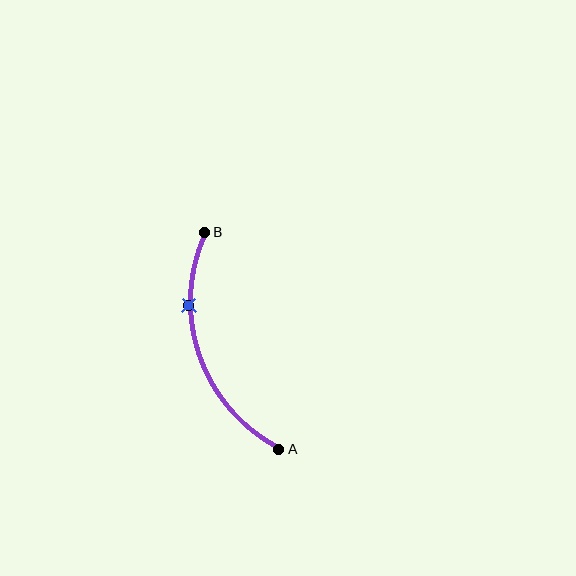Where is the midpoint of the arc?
The arc midpoint is the point on the curve farthest from the straight line joining A and B. It sits to the left of that line.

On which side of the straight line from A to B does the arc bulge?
The arc bulges to the left of the straight line connecting A and B.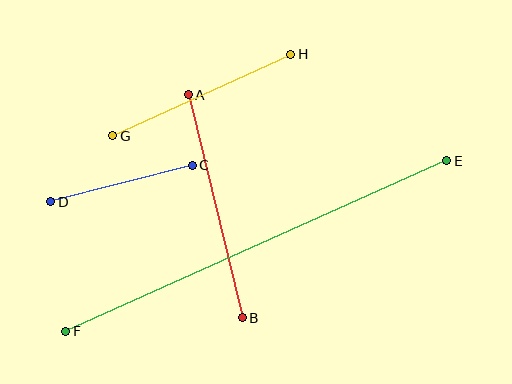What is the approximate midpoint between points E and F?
The midpoint is at approximately (256, 246) pixels.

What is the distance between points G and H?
The distance is approximately 196 pixels.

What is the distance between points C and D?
The distance is approximately 147 pixels.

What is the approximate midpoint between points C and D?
The midpoint is at approximately (122, 183) pixels.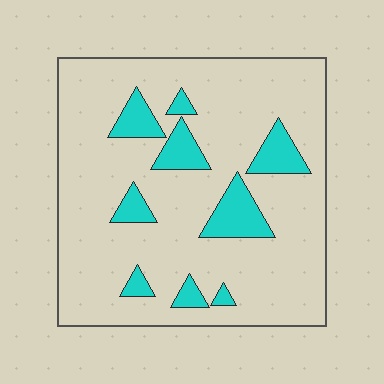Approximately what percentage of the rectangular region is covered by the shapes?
Approximately 15%.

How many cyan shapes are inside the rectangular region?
9.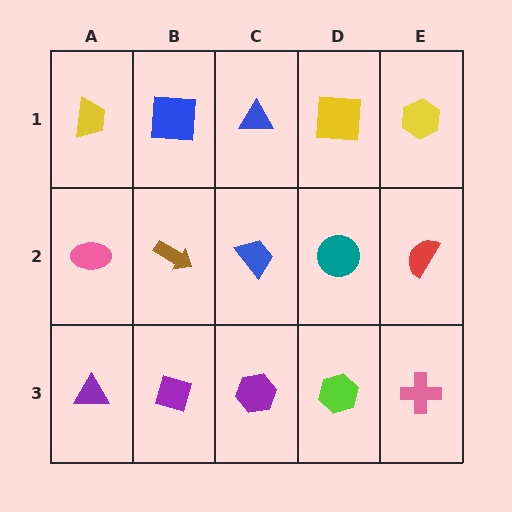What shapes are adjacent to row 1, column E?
A red semicircle (row 2, column E), a yellow square (row 1, column D).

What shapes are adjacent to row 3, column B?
A brown arrow (row 2, column B), a purple triangle (row 3, column A), a purple hexagon (row 3, column C).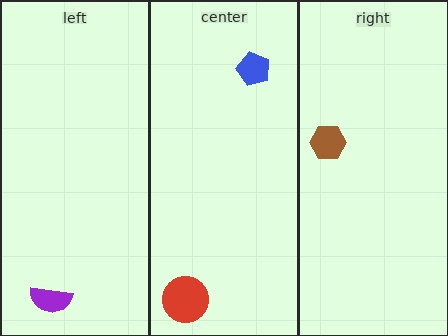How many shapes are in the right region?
1.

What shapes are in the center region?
The blue pentagon, the red circle.